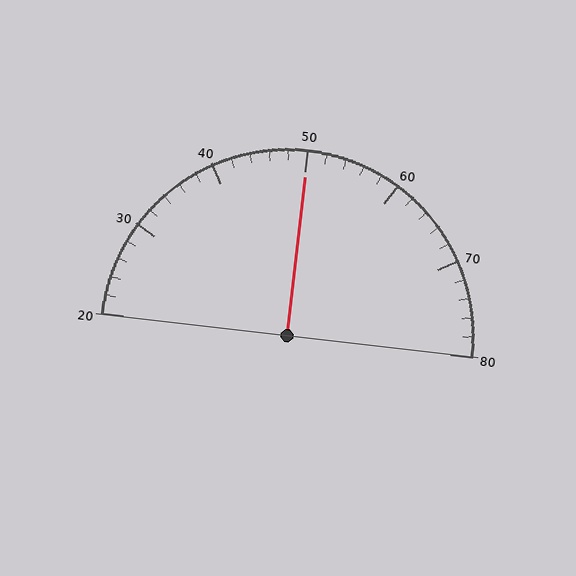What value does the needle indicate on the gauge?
The needle indicates approximately 50.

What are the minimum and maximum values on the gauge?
The gauge ranges from 20 to 80.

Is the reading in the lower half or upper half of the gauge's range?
The reading is in the upper half of the range (20 to 80).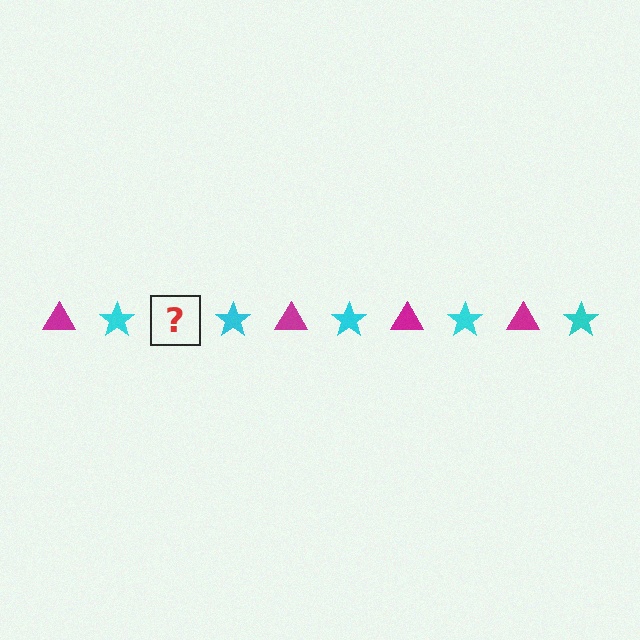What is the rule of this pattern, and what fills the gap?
The rule is that the pattern alternates between magenta triangle and cyan star. The gap should be filled with a magenta triangle.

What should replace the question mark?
The question mark should be replaced with a magenta triangle.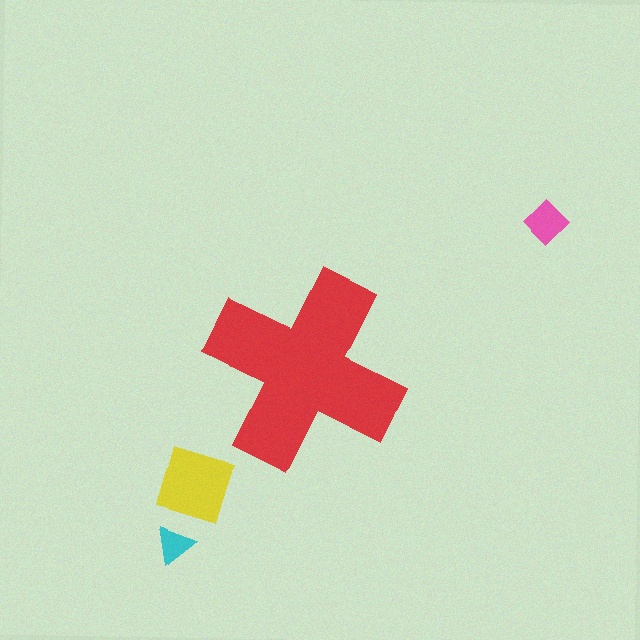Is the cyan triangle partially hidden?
No, the cyan triangle is fully visible.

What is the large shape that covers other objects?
A red cross.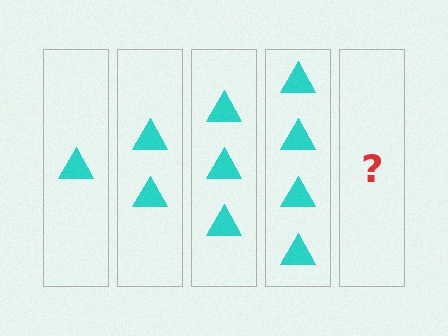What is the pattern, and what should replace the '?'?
The pattern is that each step adds one more triangle. The '?' should be 5 triangles.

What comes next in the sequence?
The next element should be 5 triangles.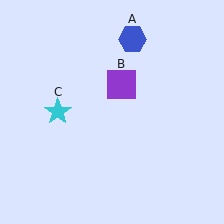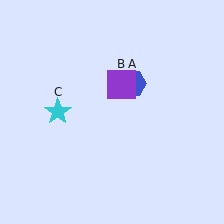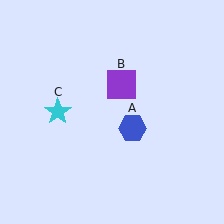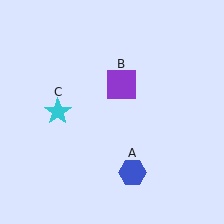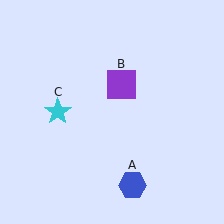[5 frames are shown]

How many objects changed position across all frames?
1 object changed position: blue hexagon (object A).